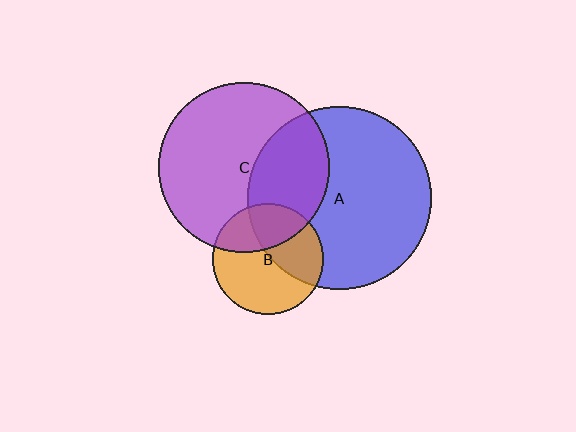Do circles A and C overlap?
Yes.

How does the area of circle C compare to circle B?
Approximately 2.4 times.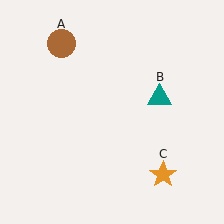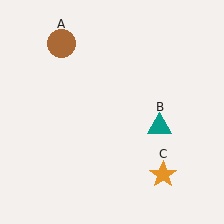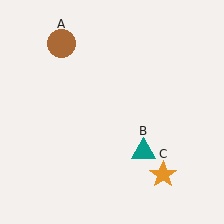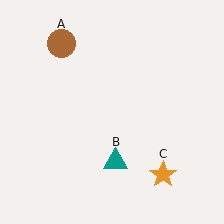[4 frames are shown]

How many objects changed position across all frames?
1 object changed position: teal triangle (object B).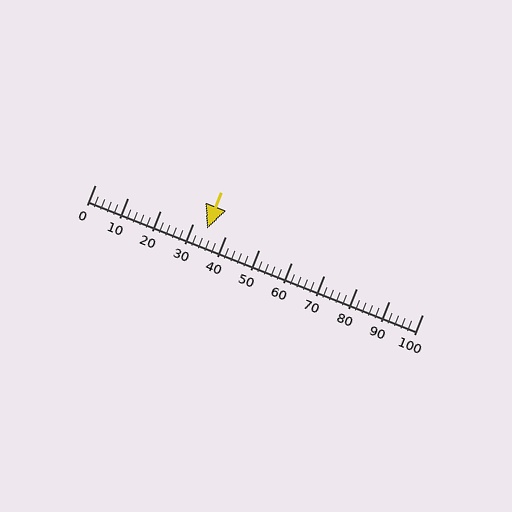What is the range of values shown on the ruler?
The ruler shows values from 0 to 100.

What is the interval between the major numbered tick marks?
The major tick marks are spaced 10 units apart.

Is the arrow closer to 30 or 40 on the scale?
The arrow is closer to 30.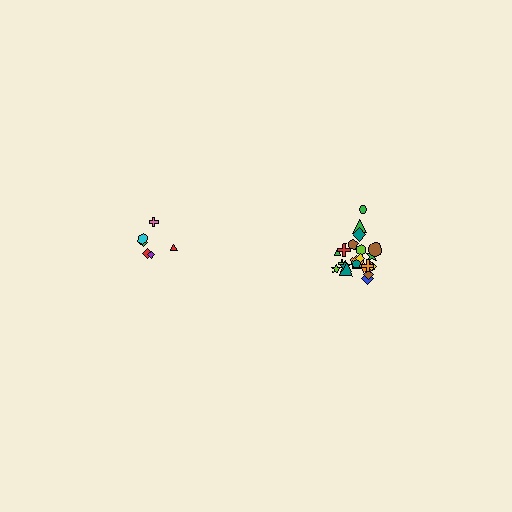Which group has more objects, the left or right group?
The right group.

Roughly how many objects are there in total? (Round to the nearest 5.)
Roughly 30 objects in total.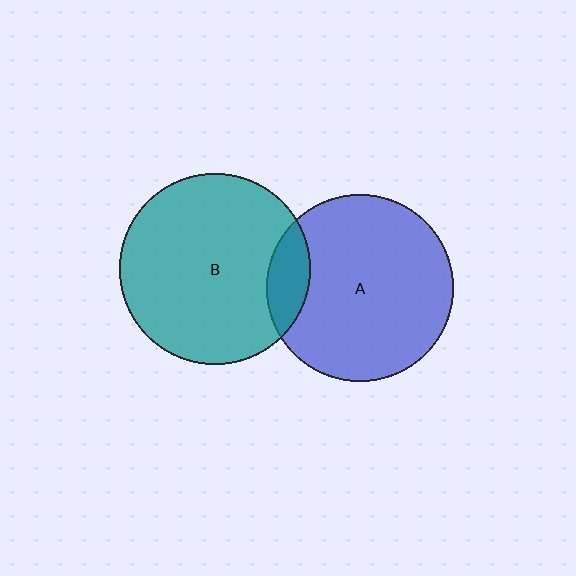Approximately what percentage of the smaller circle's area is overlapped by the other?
Approximately 15%.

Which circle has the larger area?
Circle B (teal).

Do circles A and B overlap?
Yes.